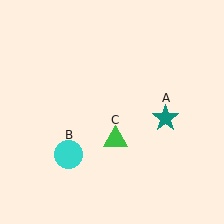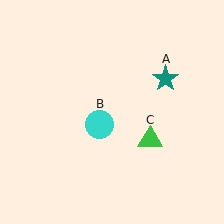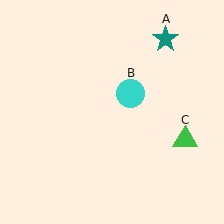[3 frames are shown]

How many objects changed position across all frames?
3 objects changed position: teal star (object A), cyan circle (object B), green triangle (object C).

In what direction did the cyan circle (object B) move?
The cyan circle (object B) moved up and to the right.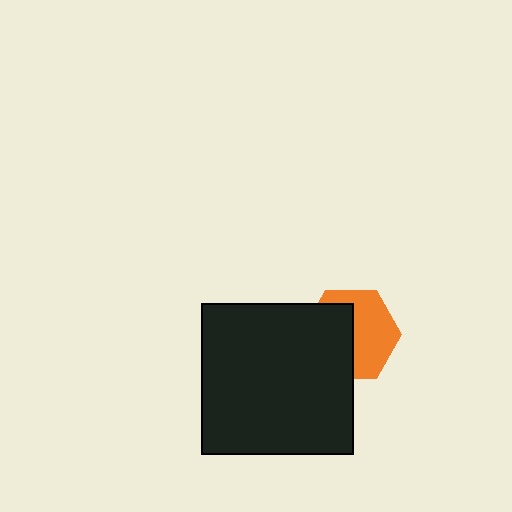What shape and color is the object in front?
The object in front is a black square.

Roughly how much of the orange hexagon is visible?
About half of it is visible (roughly 53%).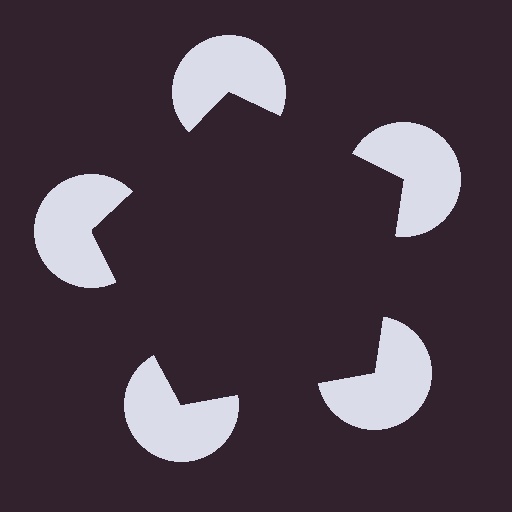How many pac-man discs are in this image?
There are 5 — one at each vertex of the illusory pentagon.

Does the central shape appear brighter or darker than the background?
It typically appears slightly darker than the background, even though no actual brightness change is drawn.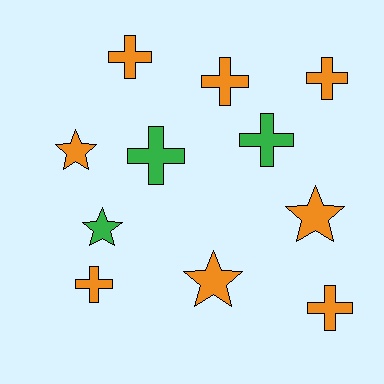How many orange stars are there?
There are 3 orange stars.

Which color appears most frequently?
Orange, with 8 objects.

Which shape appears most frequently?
Cross, with 7 objects.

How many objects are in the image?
There are 11 objects.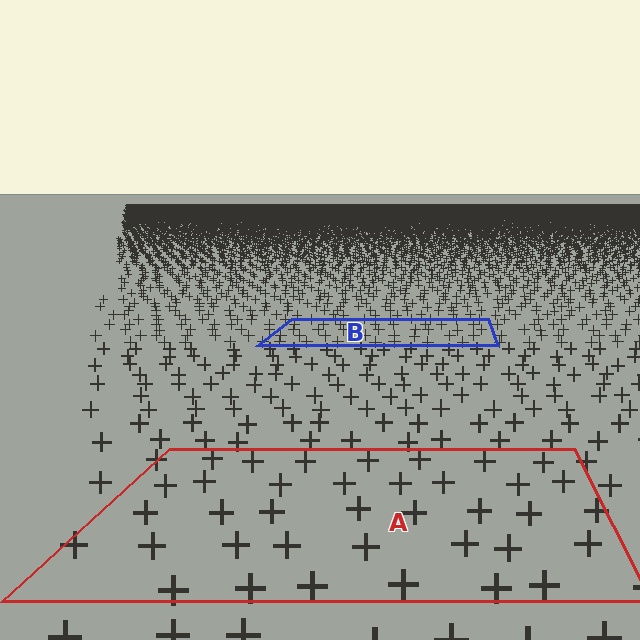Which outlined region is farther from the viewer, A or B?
Region B is farther from the viewer — the texture elements inside it appear smaller and more densely packed.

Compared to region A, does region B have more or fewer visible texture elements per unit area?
Region B has more texture elements per unit area — they are packed more densely because it is farther away.